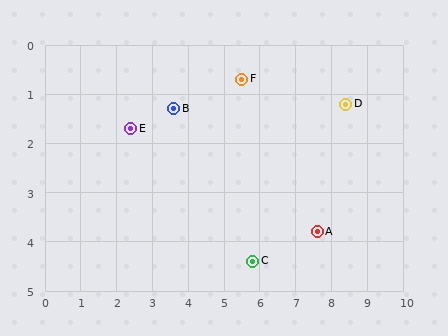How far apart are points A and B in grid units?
Points A and B are about 4.7 grid units apart.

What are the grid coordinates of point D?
Point D is at approximately (8.4, 1.2).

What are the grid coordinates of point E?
Point E is at approximately (2.4, 1.7).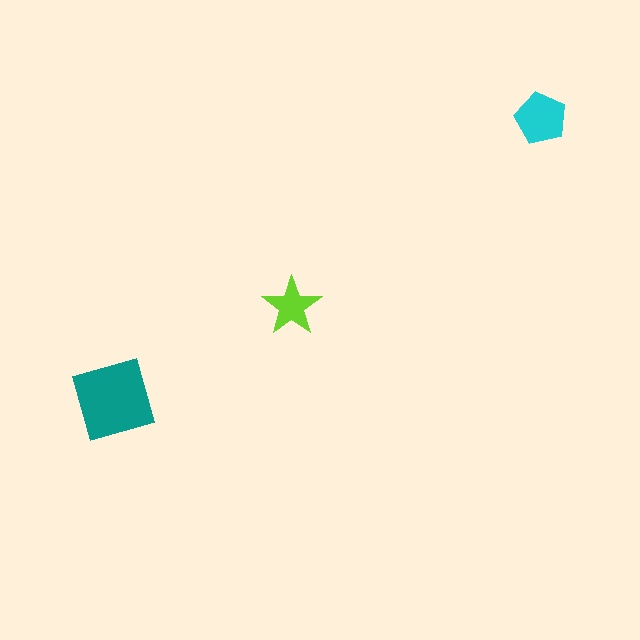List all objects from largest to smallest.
The teal diamond, the cyan pentagon, the lime star.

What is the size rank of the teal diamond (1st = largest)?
1st.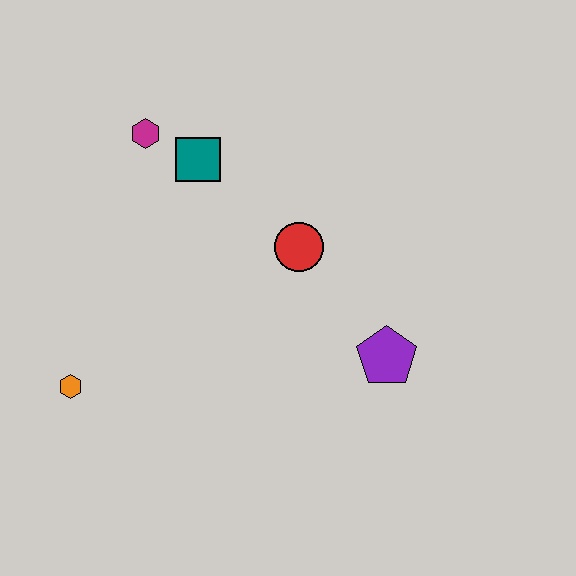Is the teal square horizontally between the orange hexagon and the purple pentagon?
Yes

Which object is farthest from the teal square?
The purple pentagon is farthest from the teal square.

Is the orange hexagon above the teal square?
No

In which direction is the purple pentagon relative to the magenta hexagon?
The purple pentagon is to the right of the magenta hexagon.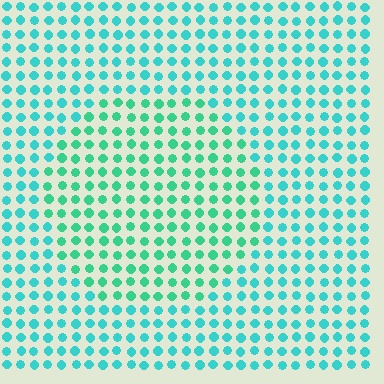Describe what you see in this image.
The image is filled with small cyan elements in a uniform arrangement. A circle-shaped region is visible where the elements are tinted to a slightly different hue, forming a subtle color boundary.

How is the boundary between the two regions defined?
The boundary is defined purely by a slight shift in hue (about 25 degrees). Spacing, size, and orientation are identical on both sides.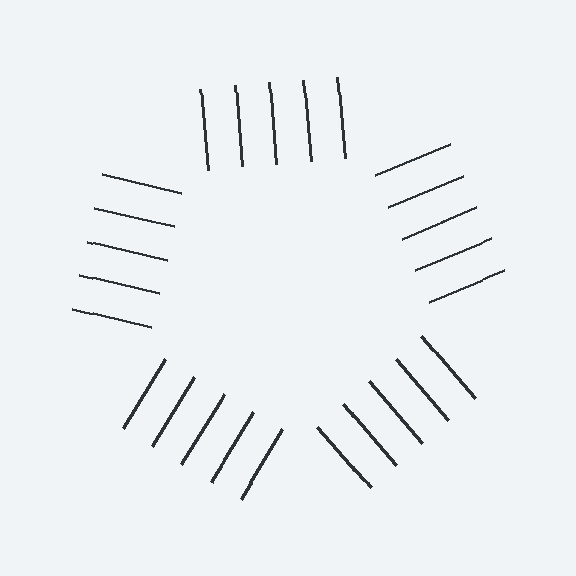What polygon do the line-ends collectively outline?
An illusory pentagon — the line segments terminate on its edges but no continuous stroke is drawn.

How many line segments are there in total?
25 — 5 along each of the 5 edges.